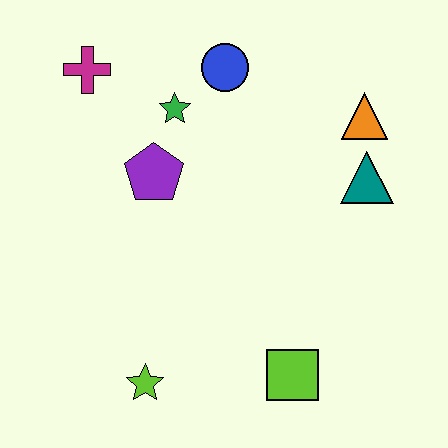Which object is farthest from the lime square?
The magenta cross is farthest from the lime square.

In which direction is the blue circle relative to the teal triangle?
The blue circle is to the left of the teal triangle.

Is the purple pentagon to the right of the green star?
No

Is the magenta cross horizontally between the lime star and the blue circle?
No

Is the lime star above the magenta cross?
No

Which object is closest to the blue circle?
The green star is closest to the blue circle.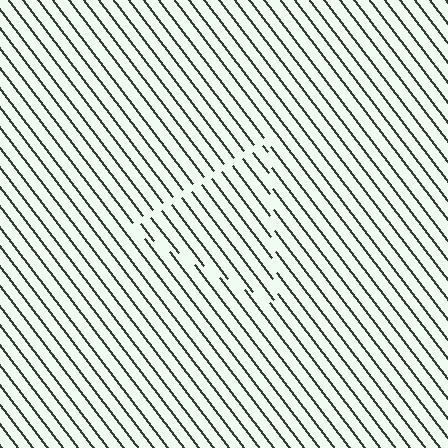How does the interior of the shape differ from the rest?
The interior of the shape contains the same grating, shifted by half a period — the contour is defined by the phase discontinuity where line-ends from the inner and outer gratings abut.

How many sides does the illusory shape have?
3 sides — the line-ends trace a triangle.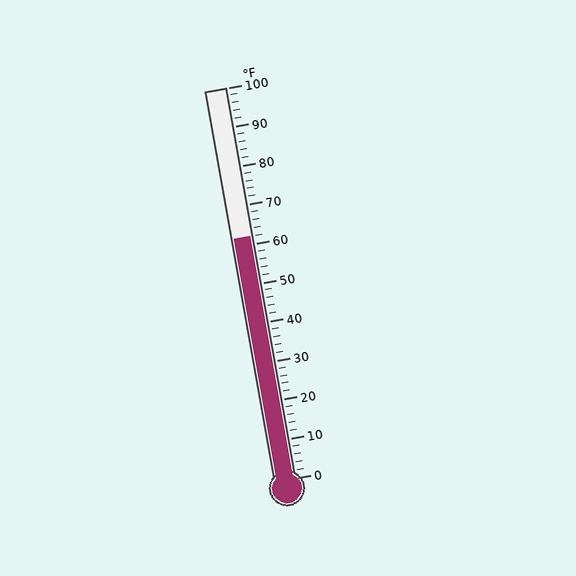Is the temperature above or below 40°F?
The temperature is above 40°F.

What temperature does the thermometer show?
The thermometer shows approximately 62°F.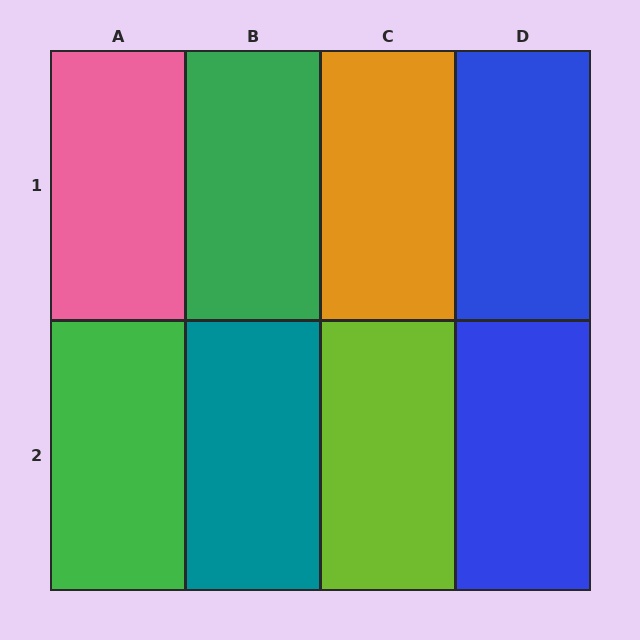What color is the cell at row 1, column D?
Blue.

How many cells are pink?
1 cell is pink.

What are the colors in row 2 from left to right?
Green, teal, lime, blue.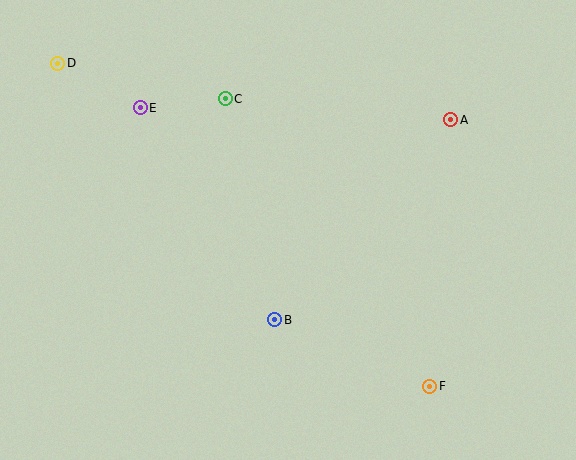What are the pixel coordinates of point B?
Point B is at (275, 320).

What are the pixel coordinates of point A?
Point A is at (451, 120).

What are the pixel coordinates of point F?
Point F is at (430, 386).